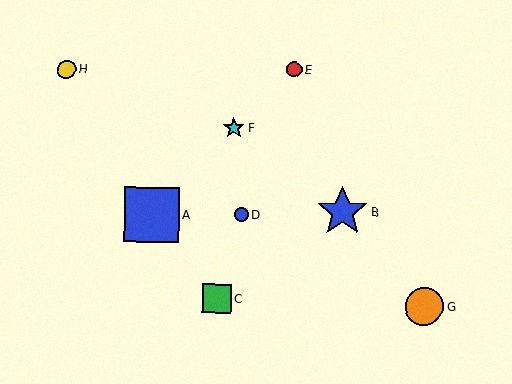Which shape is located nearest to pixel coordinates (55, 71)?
The yellow circle (labeled H) at (67, 69) is nearest to that location.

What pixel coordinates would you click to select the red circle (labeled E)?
Click at (294, 70) to select the red circle E.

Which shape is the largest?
The blue square (labeled A) is the largest.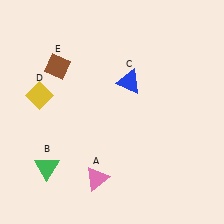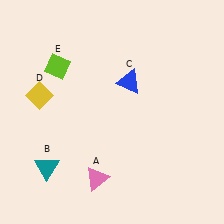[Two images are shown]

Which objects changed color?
B changed from green to teal. E changed from brown to lime.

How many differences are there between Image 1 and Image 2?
There are 2 differences between the two images.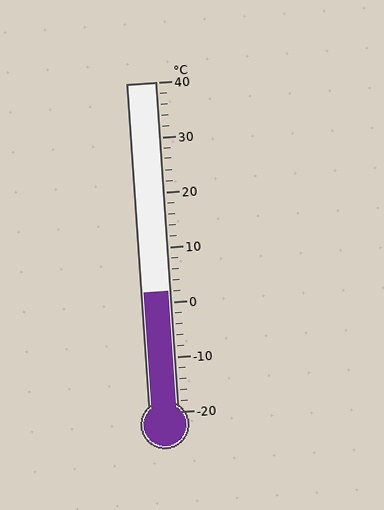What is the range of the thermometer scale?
The thermometer scale ranges from -20°C to 40°C.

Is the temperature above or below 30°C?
The temperature is below 30°C.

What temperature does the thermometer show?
The thermometer shows approximately 2°C.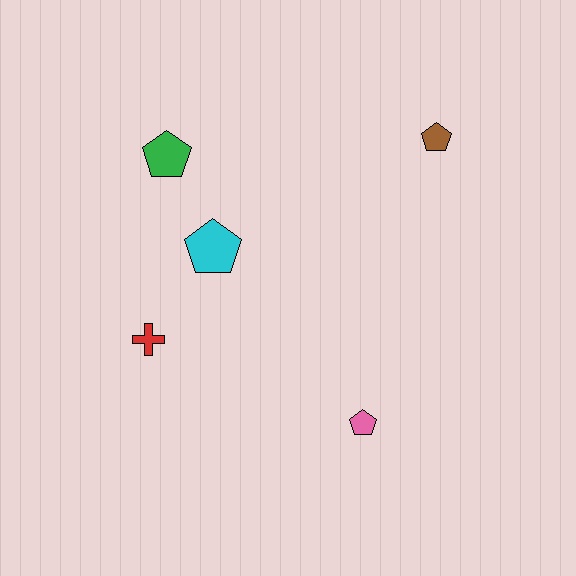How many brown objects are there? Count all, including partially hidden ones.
There is 1 brown object.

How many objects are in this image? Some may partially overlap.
There are 5 objects.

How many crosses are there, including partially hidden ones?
There is 1 cross.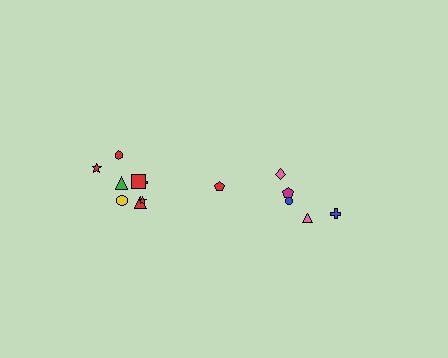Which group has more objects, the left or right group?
The left group.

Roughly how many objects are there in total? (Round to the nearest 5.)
Roughly 15 objects in total.